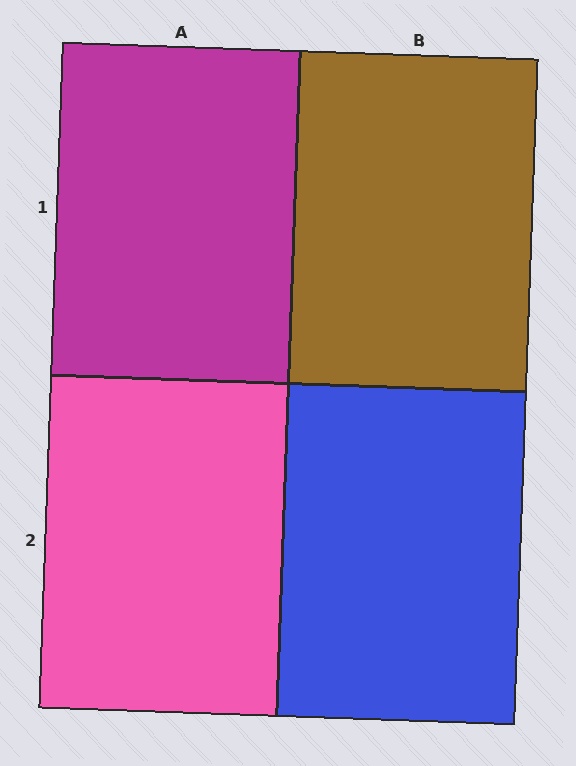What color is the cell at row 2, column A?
Pink.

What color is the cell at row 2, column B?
Blue.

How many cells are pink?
1 cell is pink.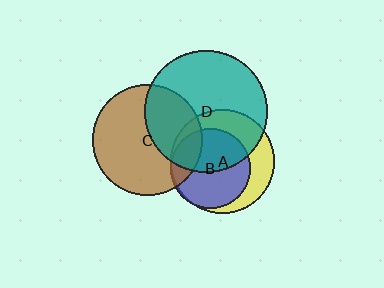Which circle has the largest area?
Circle D (teal).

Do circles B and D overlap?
Yes.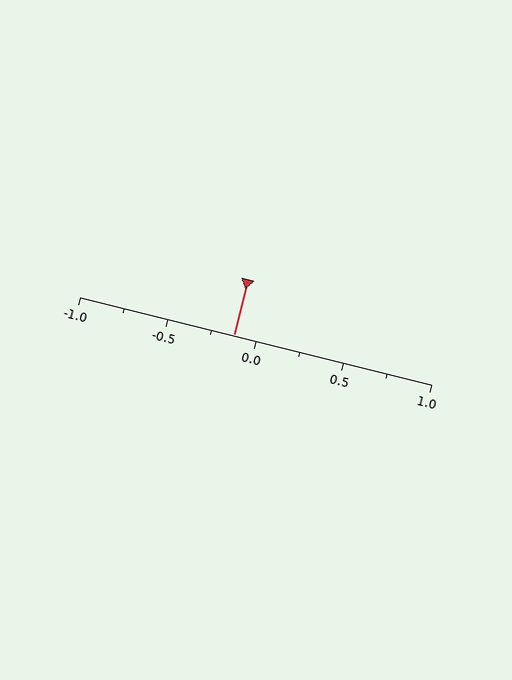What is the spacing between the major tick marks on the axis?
The major ticks are spaced 0.5 apart.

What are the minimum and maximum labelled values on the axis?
The axis runs from -1.0 to 1.0.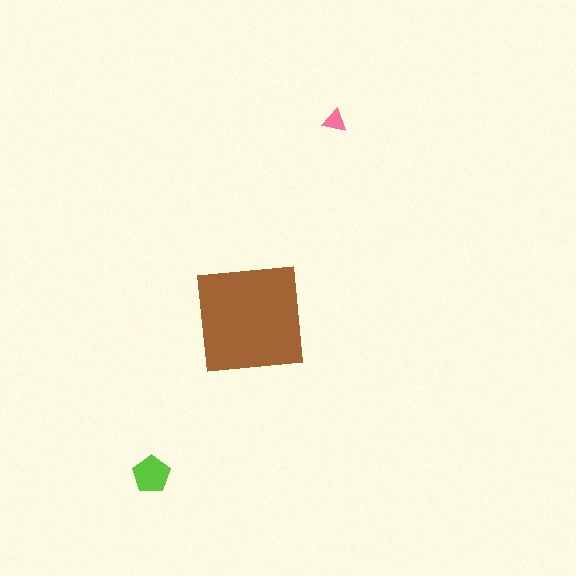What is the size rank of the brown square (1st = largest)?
1st.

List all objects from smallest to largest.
The pink triangle, the lime pentagon, the brown square.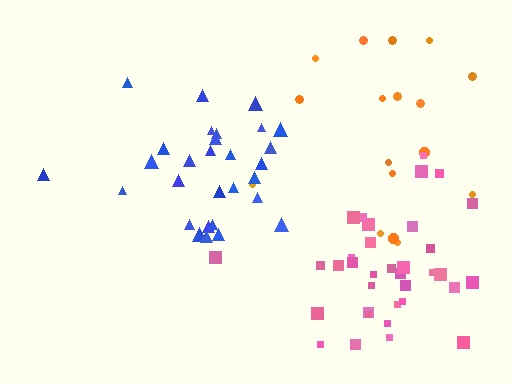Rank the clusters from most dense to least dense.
blue, pink, orange.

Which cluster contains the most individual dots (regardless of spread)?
Pink (35).